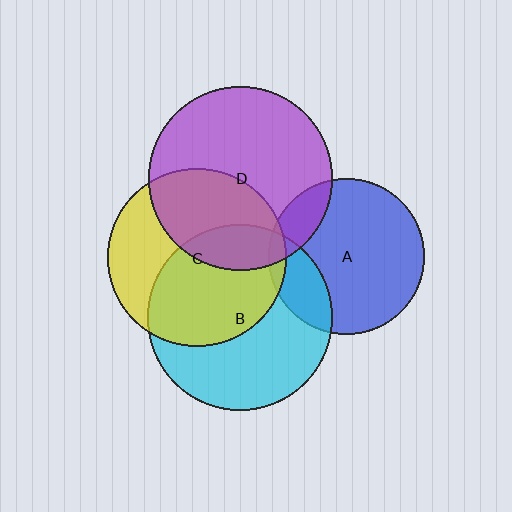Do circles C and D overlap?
Yes.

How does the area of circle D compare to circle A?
Approximately 1.4 times.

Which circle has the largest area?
Circle B (cyan).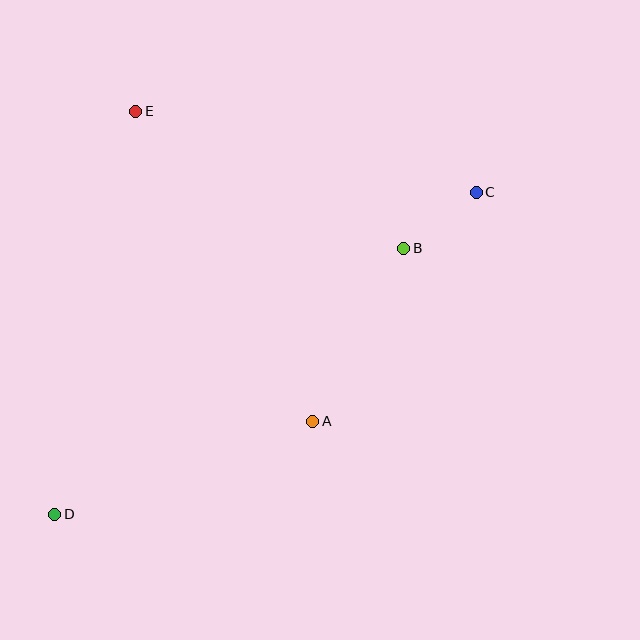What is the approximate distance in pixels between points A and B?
The distance between A and B is approximately 195 pixels.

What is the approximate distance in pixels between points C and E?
The distance between C and E is approximately 350 pixels.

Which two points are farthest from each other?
Points C and D are farthest from each other.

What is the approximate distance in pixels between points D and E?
The distance between D and E is approximately 411 pixels.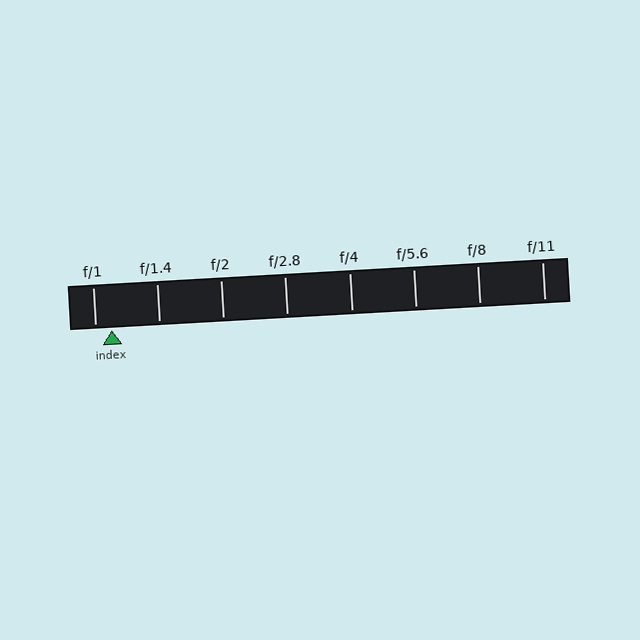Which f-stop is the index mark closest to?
The index mark is closest to f/1.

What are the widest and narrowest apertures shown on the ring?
The widest aperture shown is f/1 and the narrowest is f/11.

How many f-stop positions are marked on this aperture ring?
There are 8 f-stop positions marked.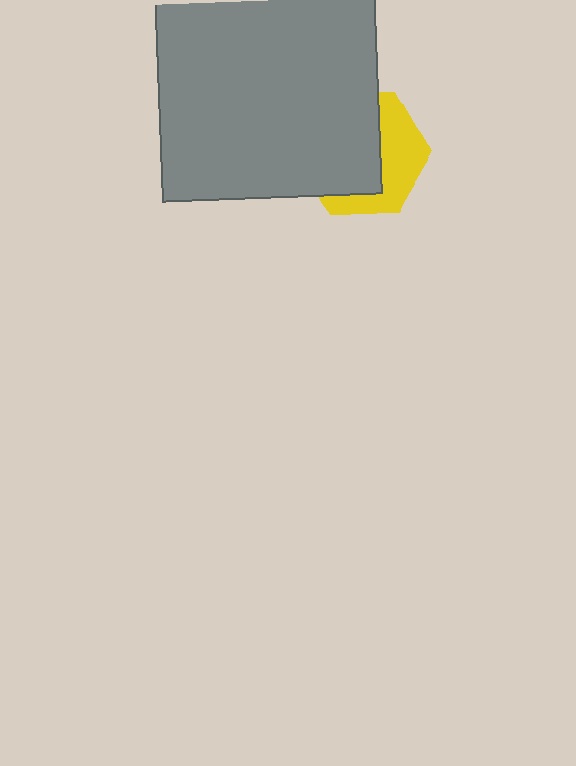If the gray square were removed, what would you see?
You would see the complete yellow hexagon.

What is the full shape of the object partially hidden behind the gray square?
The partially hidden object is a yellow hexagon.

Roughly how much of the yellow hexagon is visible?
A small part of it is visible (roughly 41%).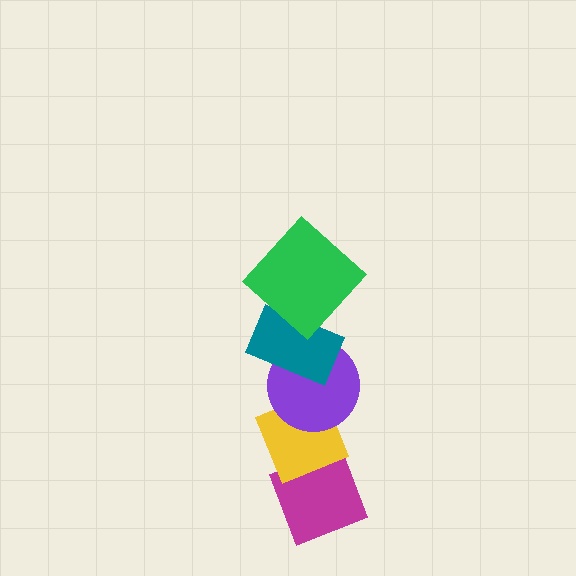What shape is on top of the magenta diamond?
The yellow diamond is on top of the magenta diamond.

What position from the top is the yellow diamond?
The yellow diamond is 4th from the top.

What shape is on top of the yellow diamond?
The purple circle is on top of the yellow diamond.